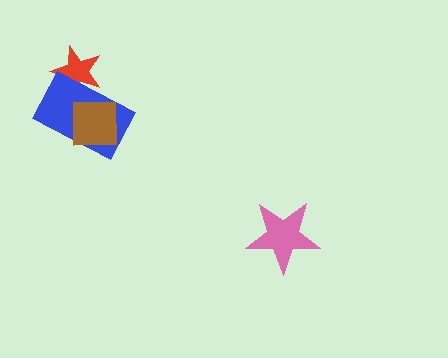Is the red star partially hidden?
Yes, it is partially covered by another shape.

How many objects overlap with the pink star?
0 objects overlap with the pink star.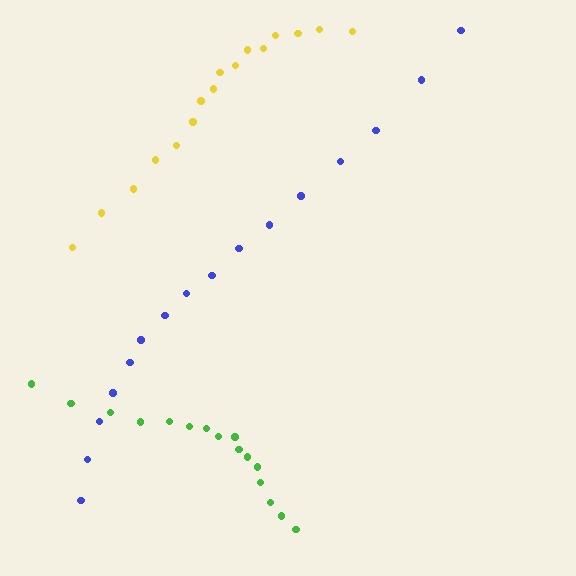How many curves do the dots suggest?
There are 3 distinct paths.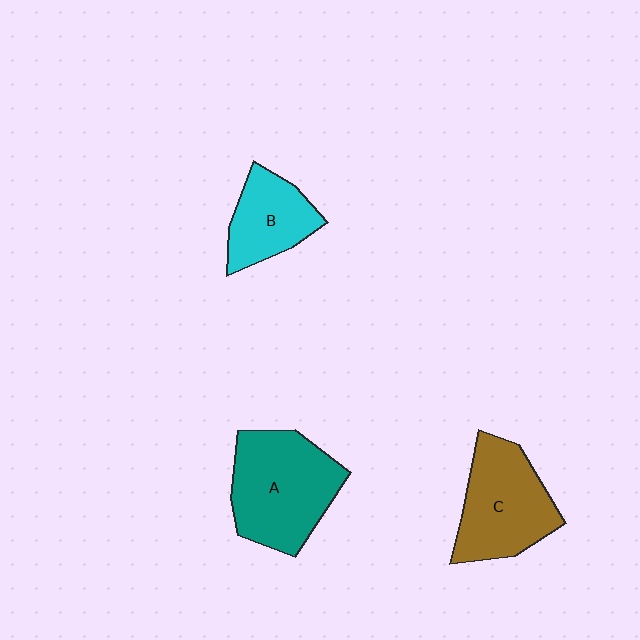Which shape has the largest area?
Shape A (teal).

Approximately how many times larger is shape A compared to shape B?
Approximately 1.6 times.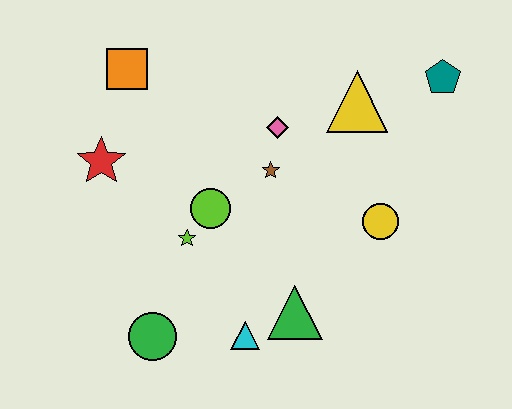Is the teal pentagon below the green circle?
No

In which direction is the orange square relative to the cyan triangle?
The orange square is above the cyan triangle.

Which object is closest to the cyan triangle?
The green triangle is closest to the cyan triangle.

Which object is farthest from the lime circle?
The teal pentagon is farthest from the lime circle.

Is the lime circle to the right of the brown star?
No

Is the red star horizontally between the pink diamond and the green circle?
No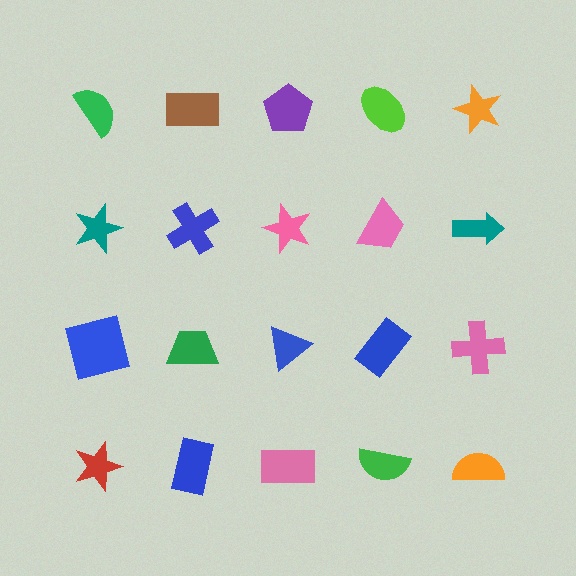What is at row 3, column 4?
A blue rectangle.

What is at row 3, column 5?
A pink cross.